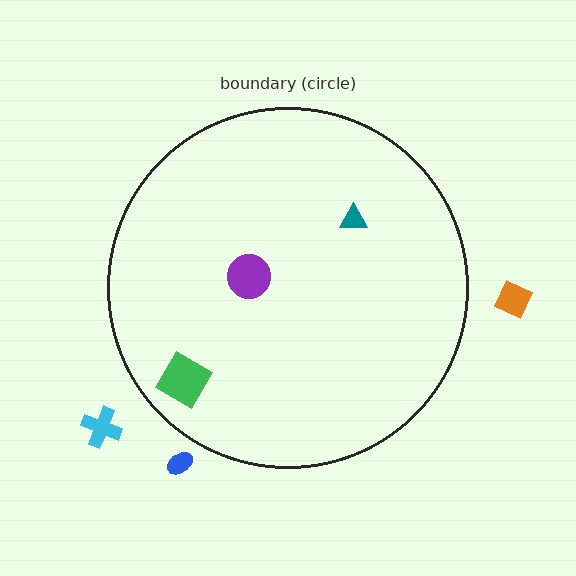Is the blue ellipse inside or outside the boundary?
Outside.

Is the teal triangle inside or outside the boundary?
Inside.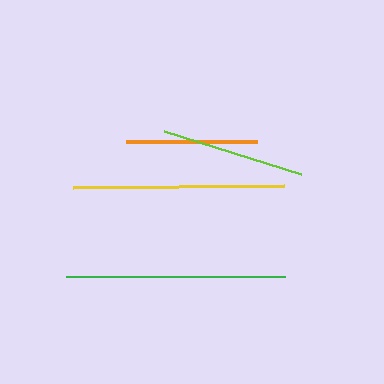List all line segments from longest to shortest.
From longest to shortest: green, yellow, lime, orange.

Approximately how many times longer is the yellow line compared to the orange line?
The yellow line is approximately 1.6 times the length of the orange line.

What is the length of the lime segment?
The lime segment is approximately 144 pixels long.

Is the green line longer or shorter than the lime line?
The green line is longer than the lime line.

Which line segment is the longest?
The green line is the longest at approximately 219 pixels.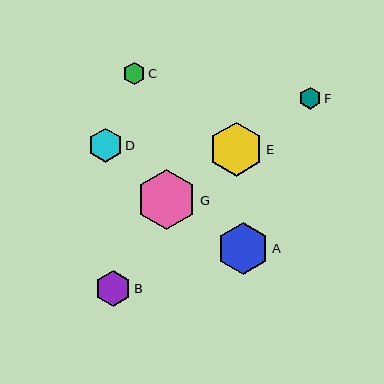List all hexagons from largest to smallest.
From largest to smallest: G, E, A, B, D, C, F.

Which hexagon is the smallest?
Hexagon F is the smallest with a size of approximately 22 pixels.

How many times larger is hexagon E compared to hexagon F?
Hexagon E is approximately 2.5 times the size of hexagon F.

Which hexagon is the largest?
Hexagon G is the largest with a size of approximately 60 pixels.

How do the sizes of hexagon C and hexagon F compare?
Hexagon C and hexagon F are approximately the same size.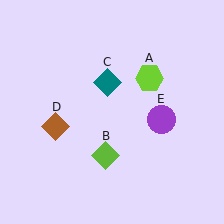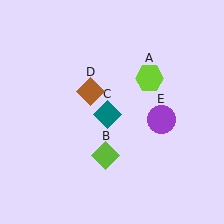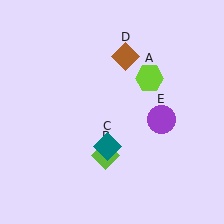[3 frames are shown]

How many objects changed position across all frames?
2 objects changed position: teal diamond (object C), brown diamond (object D).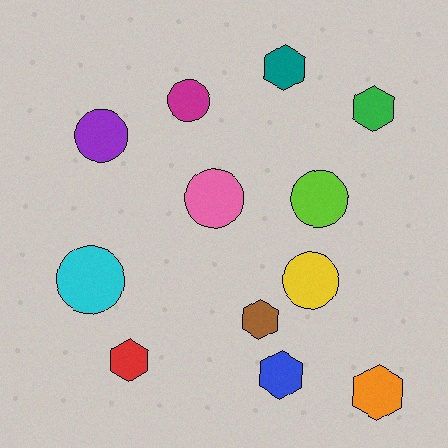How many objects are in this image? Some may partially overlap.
There are 12 objects.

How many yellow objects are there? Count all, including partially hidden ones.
There is 1 yellow object.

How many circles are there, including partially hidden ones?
There are 6 circles.